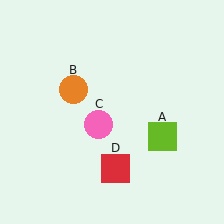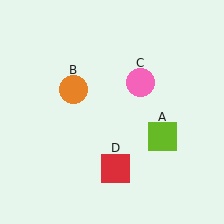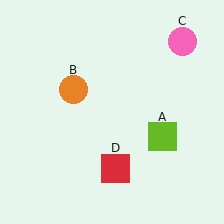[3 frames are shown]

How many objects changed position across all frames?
1 object changed position: pink circle (object C).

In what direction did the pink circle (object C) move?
The pink circle (object C) moved up and to the right.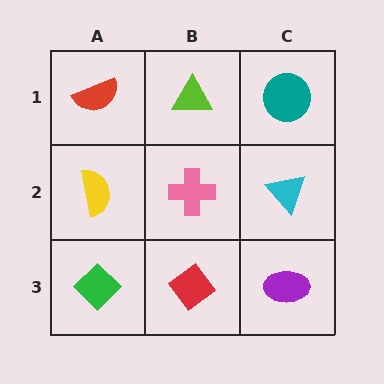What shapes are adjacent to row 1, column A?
A yellow semicircle (row 2, column A), a lime triangle (row 1, column B).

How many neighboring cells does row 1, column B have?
3.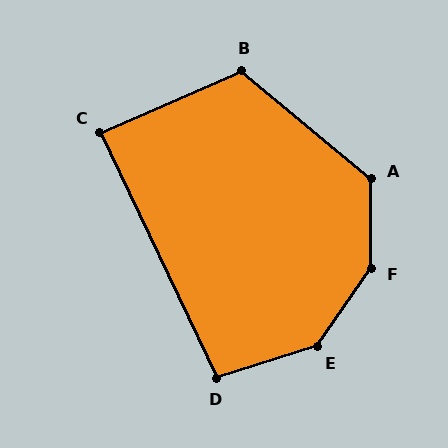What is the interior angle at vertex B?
Approximately 117 degrees (obtuse).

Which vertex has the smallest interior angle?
C, at approximately 88 degrees.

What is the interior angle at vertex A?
Approximately 130 degrees (obtuse).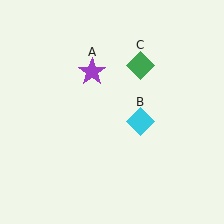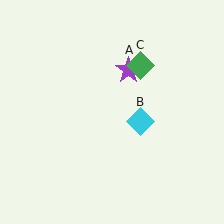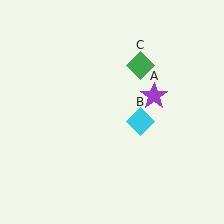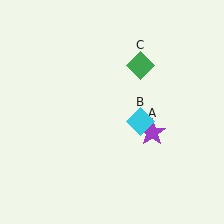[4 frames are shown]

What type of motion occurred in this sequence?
The purple star (object A) rotated clockwise around the center of the scene.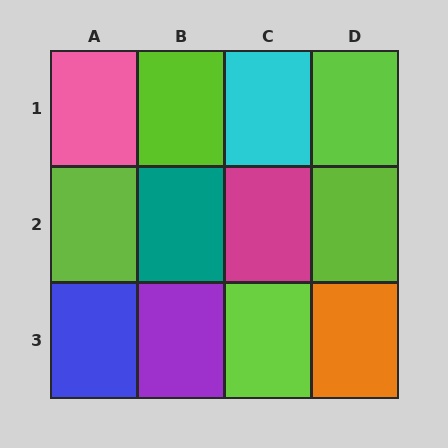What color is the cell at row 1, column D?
Lime.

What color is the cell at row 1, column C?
Cyan.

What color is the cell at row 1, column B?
Lime.